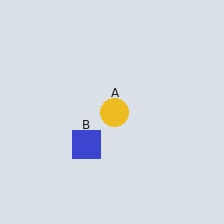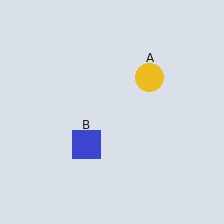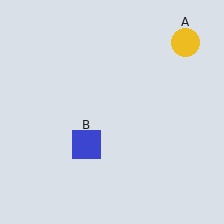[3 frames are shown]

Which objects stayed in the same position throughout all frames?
Blue square (object B) remained stationary.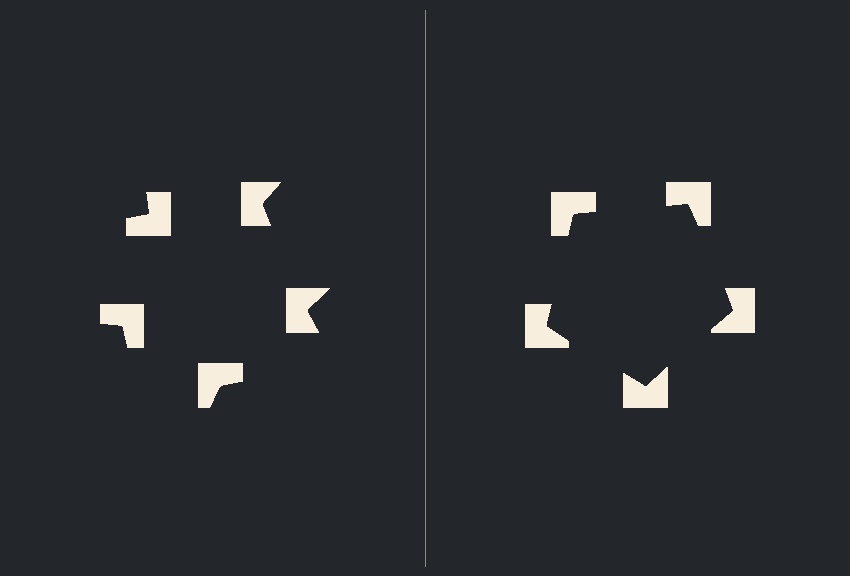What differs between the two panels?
The notched squares are positioned identically on both sides; only the wedge orientations differ. On the right they align to a pentagon; on the left they are misaligned.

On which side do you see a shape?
An illusory pentagon appears on the right side. On the left side the wedge cuts are rotated, so no coherent shape forms.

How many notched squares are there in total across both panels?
10 — 5 on each side.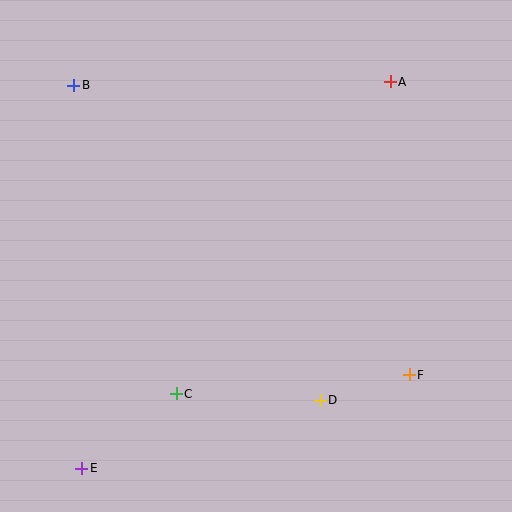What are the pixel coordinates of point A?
Point A is at (390, 82).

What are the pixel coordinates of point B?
Point B is at (74, 85).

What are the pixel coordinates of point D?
Point D is at (320, 400).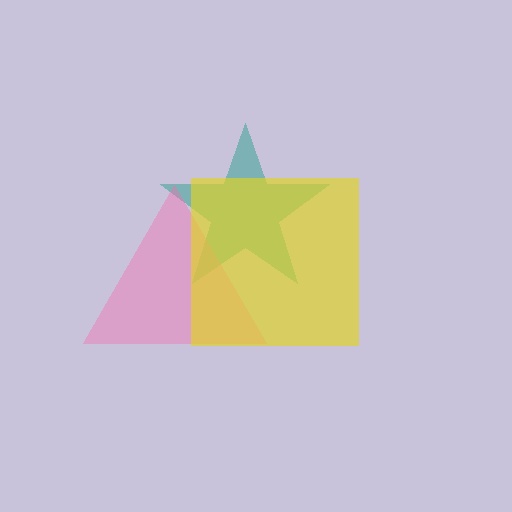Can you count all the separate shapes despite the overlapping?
Yes, there are 3 separate shapes.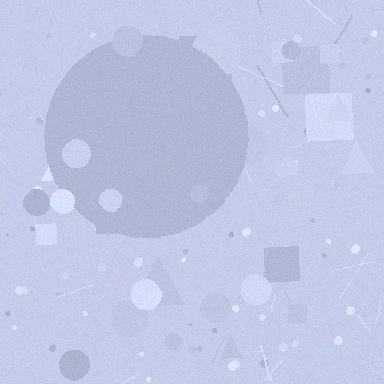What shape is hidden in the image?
A circle is hidden in the image.